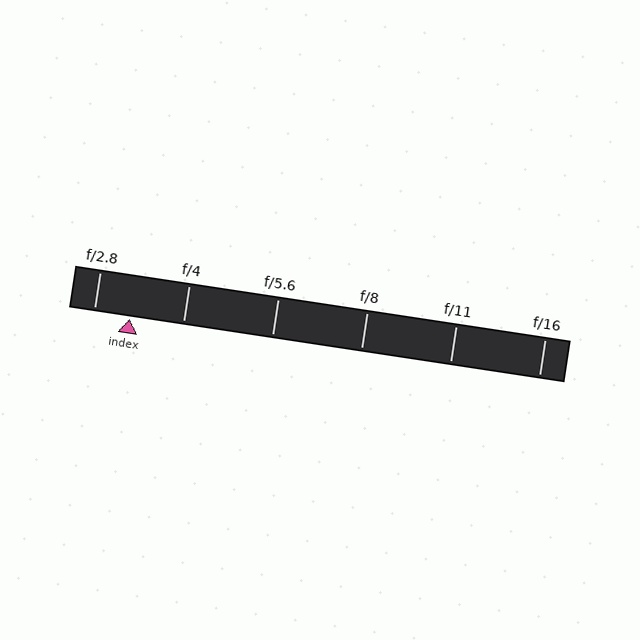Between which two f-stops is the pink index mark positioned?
The index mark is between f/2.8 and f/4.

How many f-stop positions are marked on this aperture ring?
There are 6 f-stop positions marked.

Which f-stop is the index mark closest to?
The index mark is closest to f/2.8.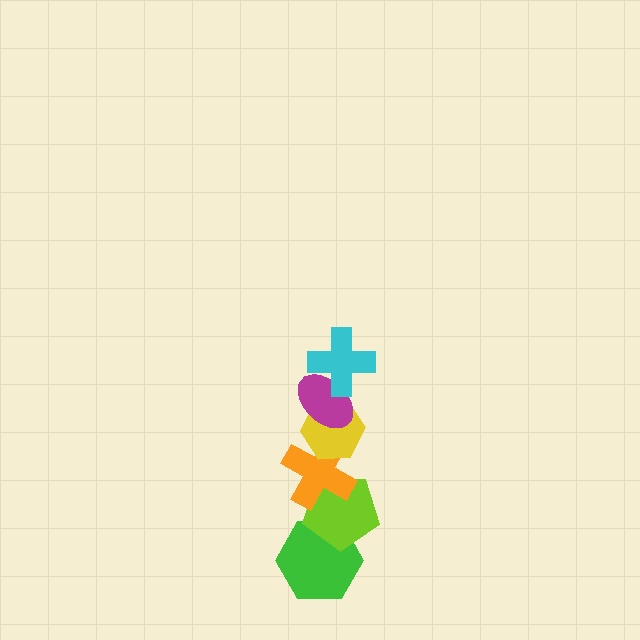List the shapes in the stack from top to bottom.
From top to bottom: the cyan cross, the magenta ellipse, the yellow hexagon, the orange cross, the lime pentagon, the green hexagon.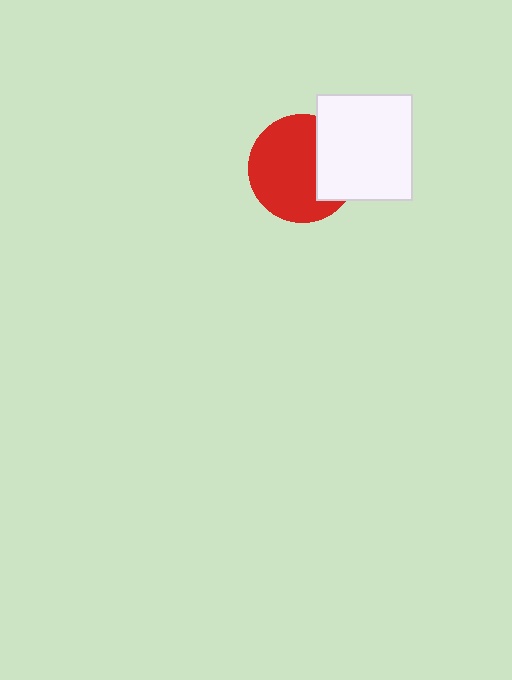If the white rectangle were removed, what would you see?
You would see the complete red circle.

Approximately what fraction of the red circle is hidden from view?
Roughly 31% of the red circle is hidden behind the white rectangle.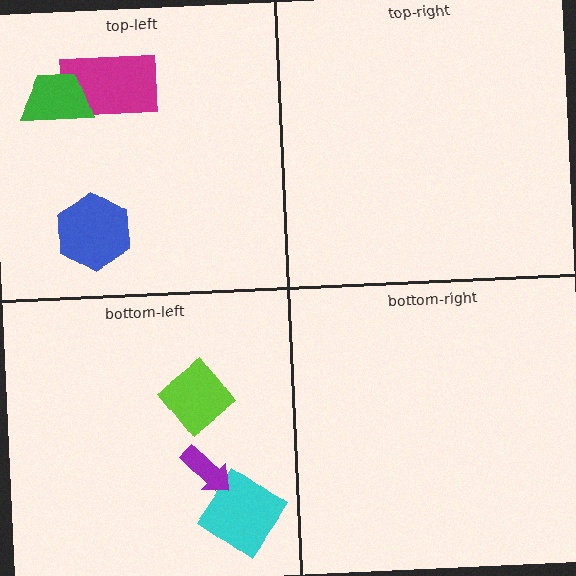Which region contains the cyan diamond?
The bottom-left region.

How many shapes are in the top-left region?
3.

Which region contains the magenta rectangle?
The top-left region.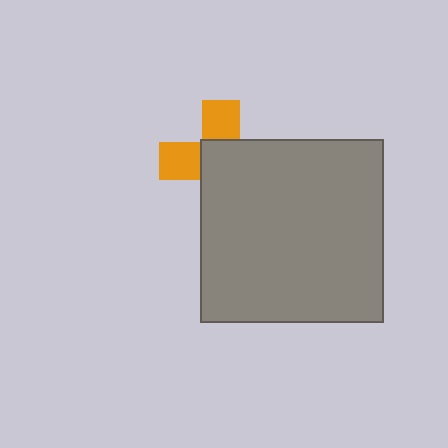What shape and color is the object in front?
The object in front is a gray square.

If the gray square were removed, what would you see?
You would see the complete orange cross.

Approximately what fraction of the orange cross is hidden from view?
Roughly 62% of the orange cross is hidden behind the gray square.